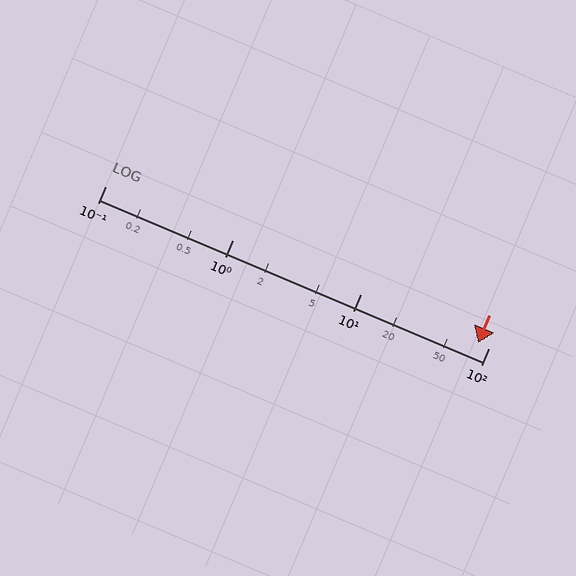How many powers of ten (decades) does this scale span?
The scale spans 3 decades, from 0.1 to 100.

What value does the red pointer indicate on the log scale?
The pointer indicates approximately 82.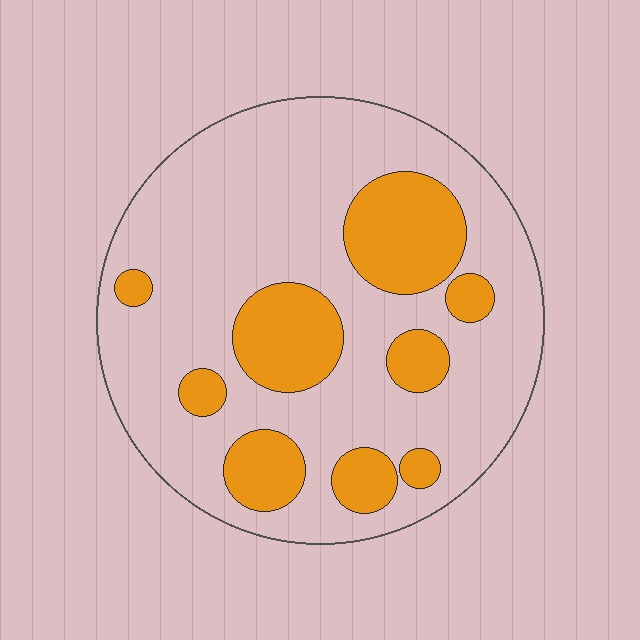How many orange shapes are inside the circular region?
9.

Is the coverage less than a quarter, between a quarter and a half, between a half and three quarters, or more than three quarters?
Between a quarter and a half.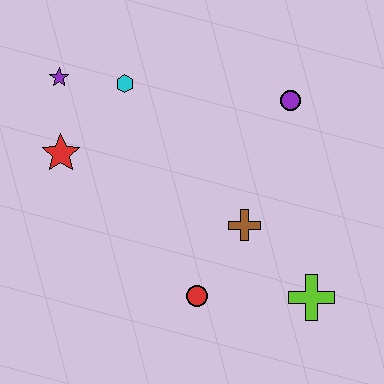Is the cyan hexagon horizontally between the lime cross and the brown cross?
No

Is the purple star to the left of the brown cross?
Yes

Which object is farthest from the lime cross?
The purple star is farthest from the lime cross.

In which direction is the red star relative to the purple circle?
The red star is to the left of the purple circle.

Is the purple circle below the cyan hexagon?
Yes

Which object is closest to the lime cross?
The brown cross is closest to the lime cross.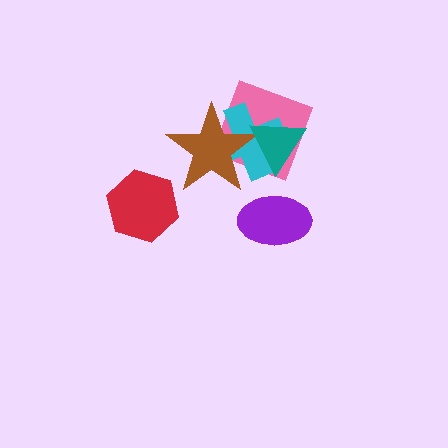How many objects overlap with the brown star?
3 objects overlap with the brown star.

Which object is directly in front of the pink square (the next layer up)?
The cyan cross is directly in front of the pink square.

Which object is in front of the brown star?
The teal triangle is in front of the brown star.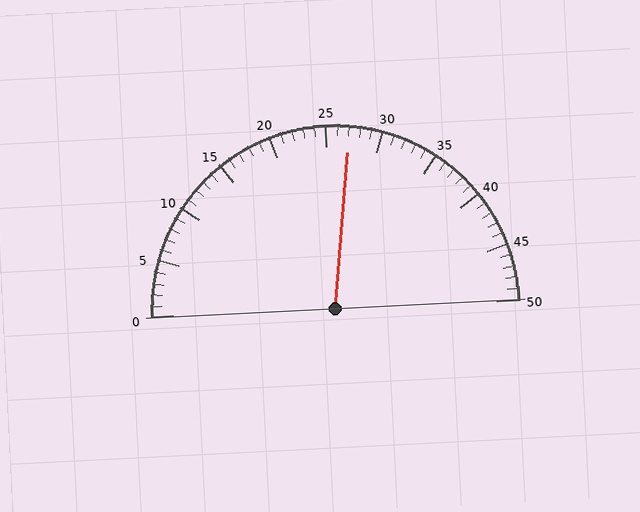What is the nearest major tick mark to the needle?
The nearest major tick mark is 25.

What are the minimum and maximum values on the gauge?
The gauge ranges from 0 to 50.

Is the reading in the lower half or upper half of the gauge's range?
The reading is in the upper half of the range (0 to 50).